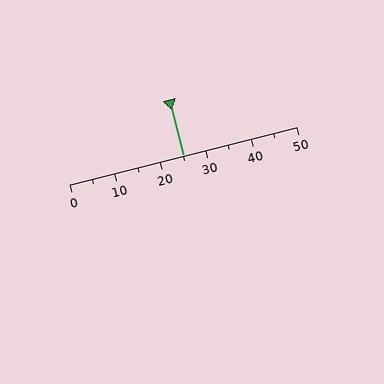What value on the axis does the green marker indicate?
The marker indicates approximately 25.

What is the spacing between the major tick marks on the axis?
The major ticks are spaced 10 apart.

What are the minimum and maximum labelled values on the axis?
The axis runs from 0 to 50.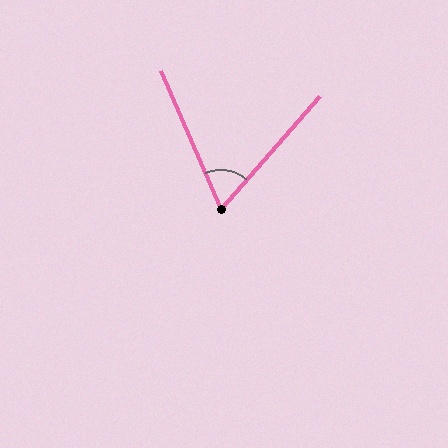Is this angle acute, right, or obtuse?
It is acute.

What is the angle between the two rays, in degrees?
Approximately 65 degrees.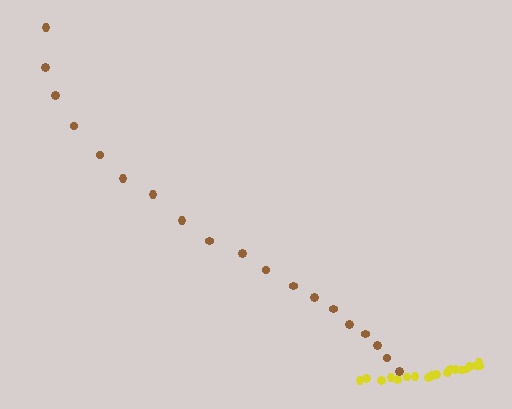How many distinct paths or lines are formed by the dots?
There are 2 distinct paths.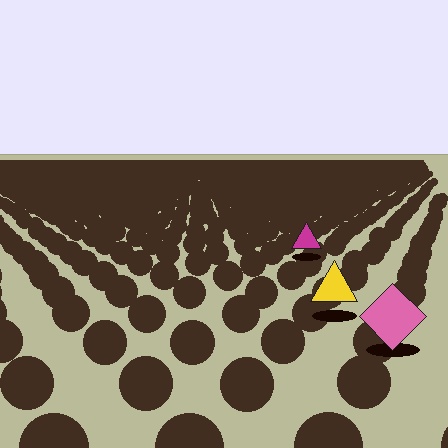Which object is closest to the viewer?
The pink diamond is closest. The texture marks near it are larger and more spread out.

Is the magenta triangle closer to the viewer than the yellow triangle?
No. The yellow triangle is closer — you can tell from the texture gradient: the ground texture is coarser near it.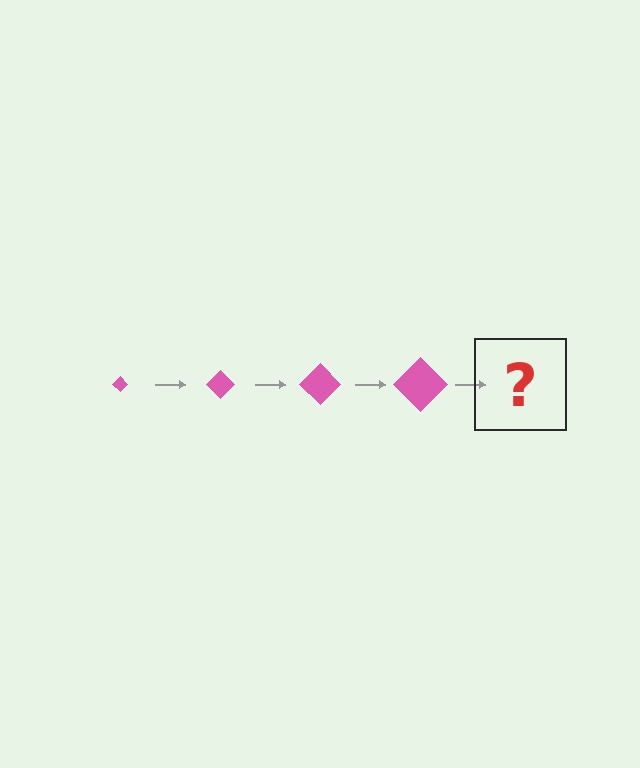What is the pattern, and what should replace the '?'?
The pattern is that the diamond gets progressively larger each step. The '?' should be a pink diamond, larger than the previous one.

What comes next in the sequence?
The next element should be a pink diamond, larger than the previous one.